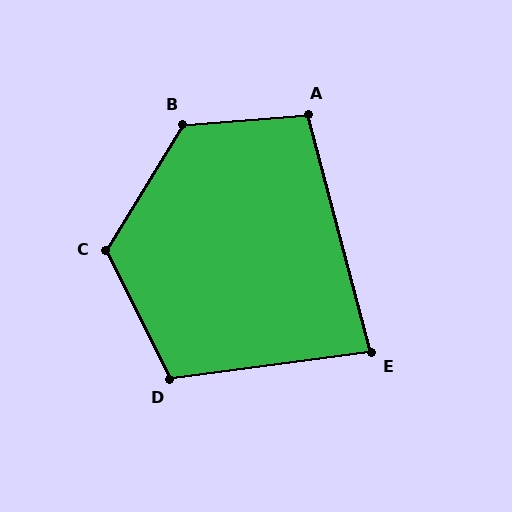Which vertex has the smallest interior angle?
E, at approximately 83 degrees.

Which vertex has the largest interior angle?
B, at approximately 126 degrees.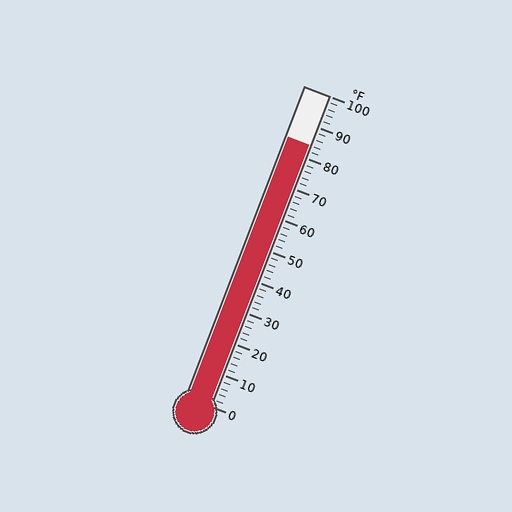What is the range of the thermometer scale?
The thermometer scale ranges from 0°F to 100°F.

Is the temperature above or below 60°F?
The temperature is above 60°F.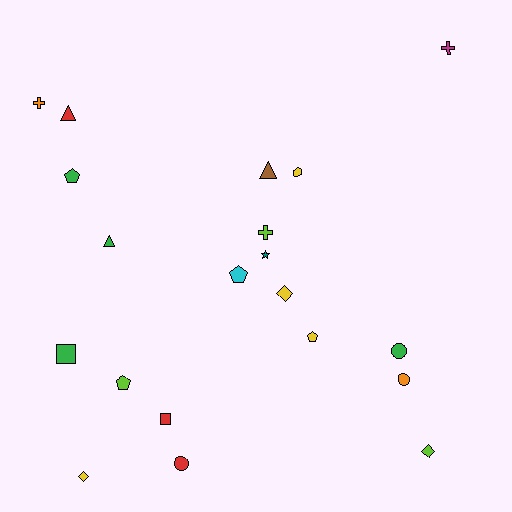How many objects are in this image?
There are 20 objects.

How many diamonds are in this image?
There are 3 diamonds.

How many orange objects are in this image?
There are 2 orange objects.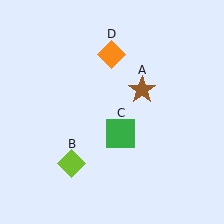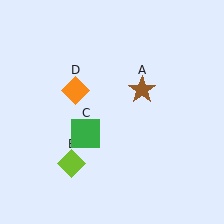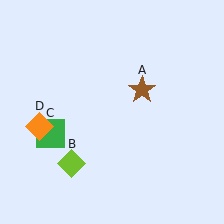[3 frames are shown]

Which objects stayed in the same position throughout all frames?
Brown star (object A) and lime diamond (object B) remained stationary.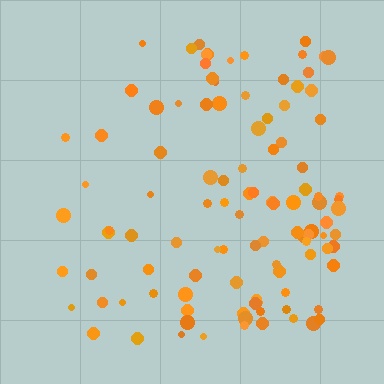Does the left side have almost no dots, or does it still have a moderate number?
Still a moderate number, just noticeably fewer than the right.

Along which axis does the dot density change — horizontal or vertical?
Horizontal.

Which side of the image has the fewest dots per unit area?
The left.